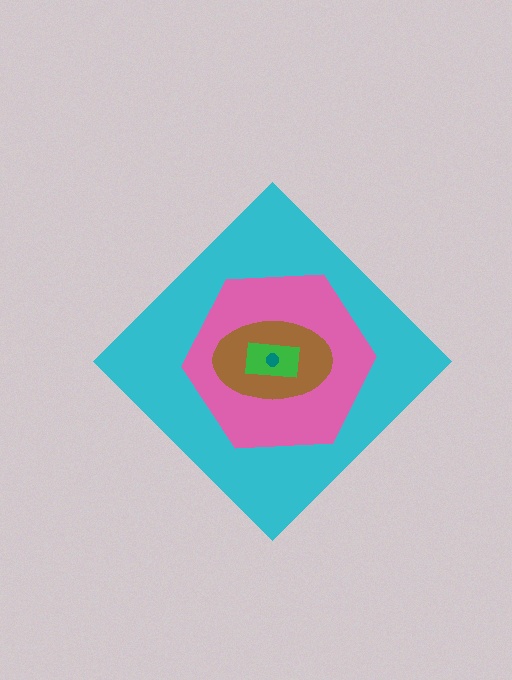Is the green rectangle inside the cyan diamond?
Yes.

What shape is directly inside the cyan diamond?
The pink hexagon.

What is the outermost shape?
The cyan diamond.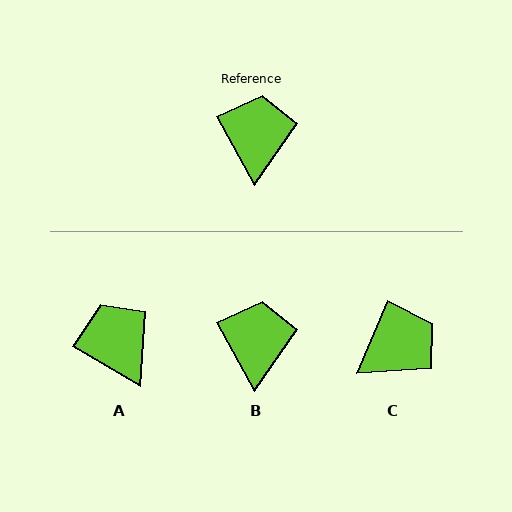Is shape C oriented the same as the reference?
No, it is off by about 52 degrees.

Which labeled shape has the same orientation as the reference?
B.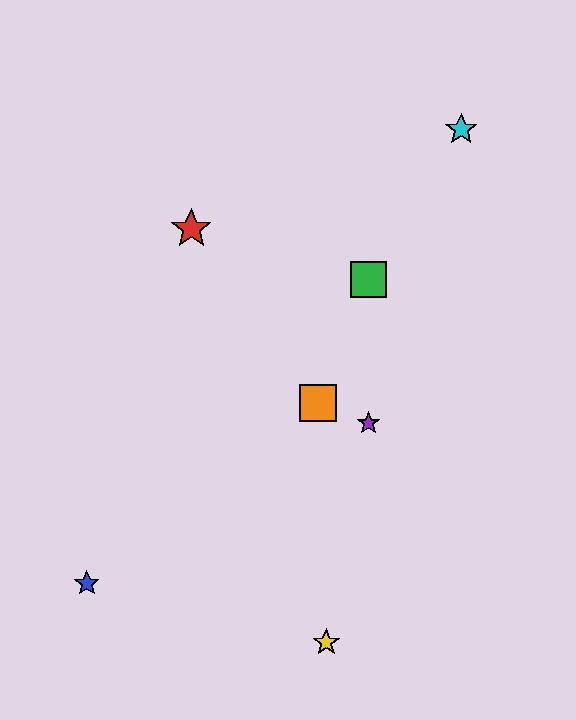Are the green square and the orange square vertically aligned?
No, the green square is at x≈369 and the orange square is at x≈318.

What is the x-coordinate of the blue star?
The blue star is at x≈87.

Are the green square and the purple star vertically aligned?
Yes, both are at x≈369.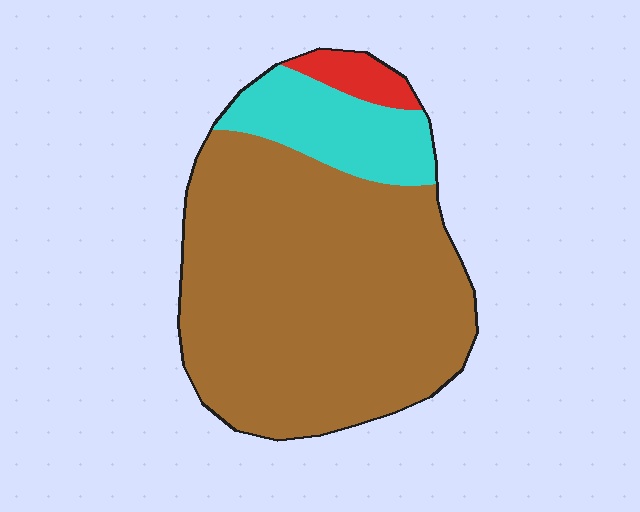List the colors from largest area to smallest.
From largest to smallest: brown, cyan, red.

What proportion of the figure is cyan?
Cyan covers about 15% of the figure.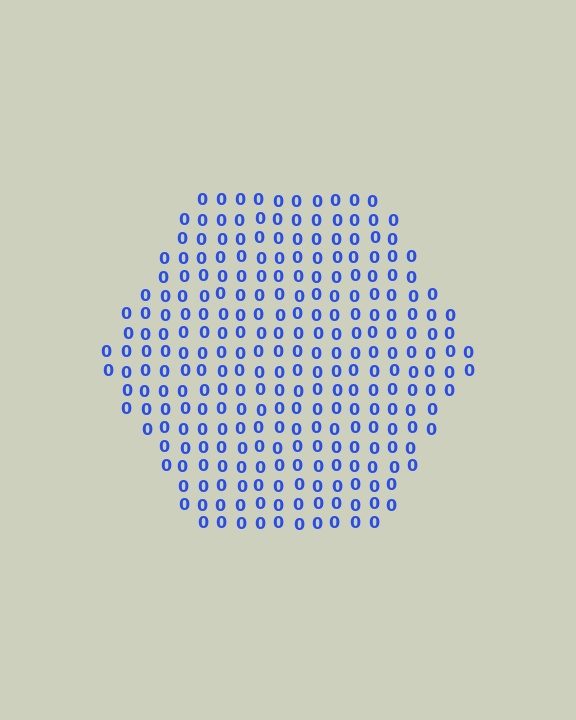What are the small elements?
The small elements are digit 0's.